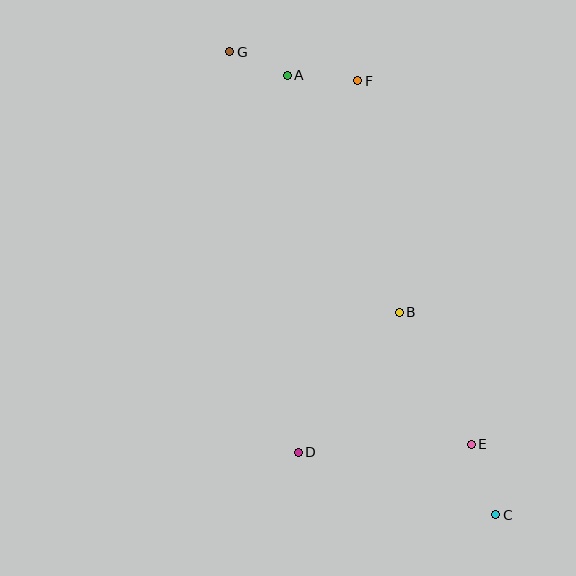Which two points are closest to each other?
Points A and G are closest to each other.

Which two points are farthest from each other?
Points C and G are farthest from each other.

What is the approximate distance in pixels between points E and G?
The distance between E and G is approximately 461 pixels.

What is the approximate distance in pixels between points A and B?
The distance between A and B is approximately 262 pixels.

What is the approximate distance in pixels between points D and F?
The distance between D and F is approximately 376 pixels.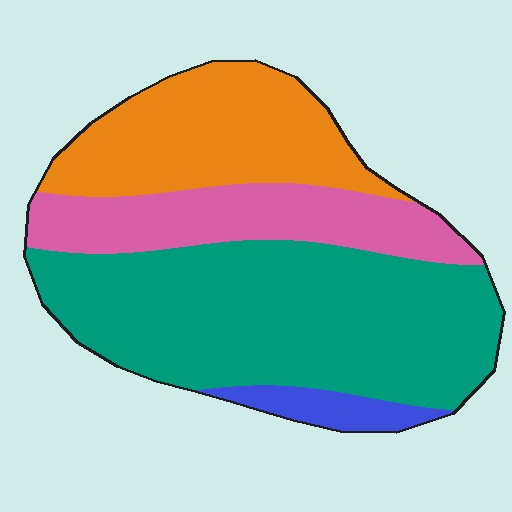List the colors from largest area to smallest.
From largest to smallest: teal, orange, pink, blue.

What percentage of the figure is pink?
Pink takes up about one fifth (1/5) of the figure.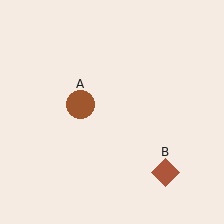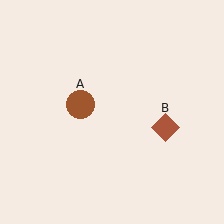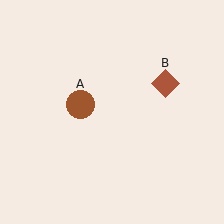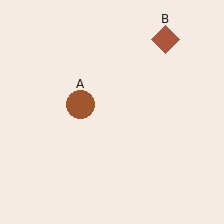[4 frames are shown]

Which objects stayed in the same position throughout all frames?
Brown circle (object A) remained stationary.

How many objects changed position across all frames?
1 object changed position: brown diamond (object B).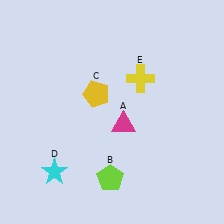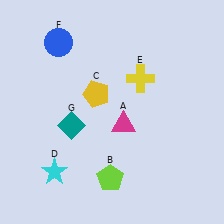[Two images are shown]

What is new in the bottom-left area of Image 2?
A teal diamond (G) was added in the bottom-left area of Image 2.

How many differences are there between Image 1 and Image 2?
There are 2 differences between the two images.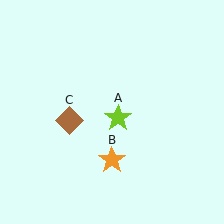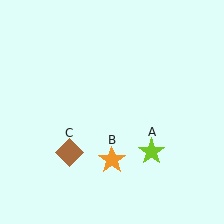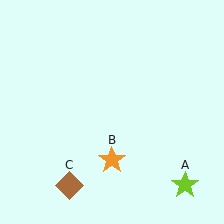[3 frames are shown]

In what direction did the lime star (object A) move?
The lime star (object A) moved down and to the right.